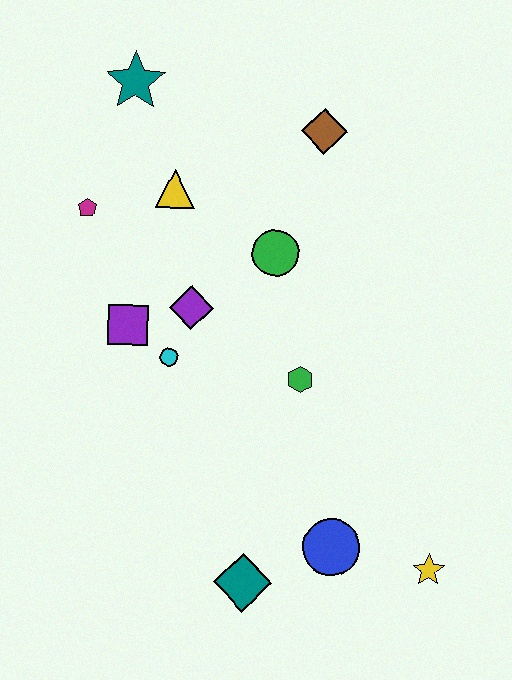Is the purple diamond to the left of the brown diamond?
Yes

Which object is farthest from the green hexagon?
The teal star is farthest from the green hexagon.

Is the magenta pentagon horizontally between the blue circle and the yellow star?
No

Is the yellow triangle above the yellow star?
Yes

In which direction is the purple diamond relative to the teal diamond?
The purple diamond is above the teal diamond.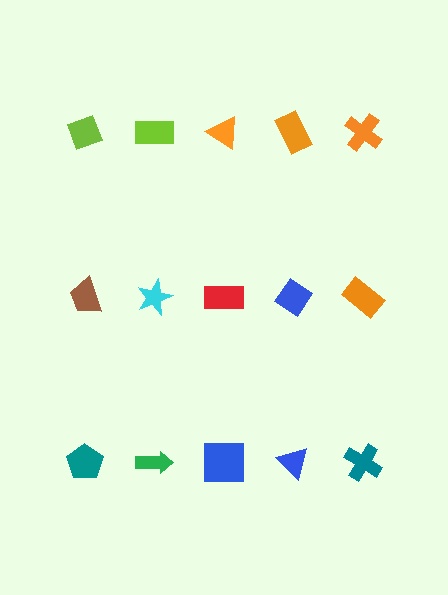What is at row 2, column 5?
An orange rectangle.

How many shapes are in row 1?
5 shapes.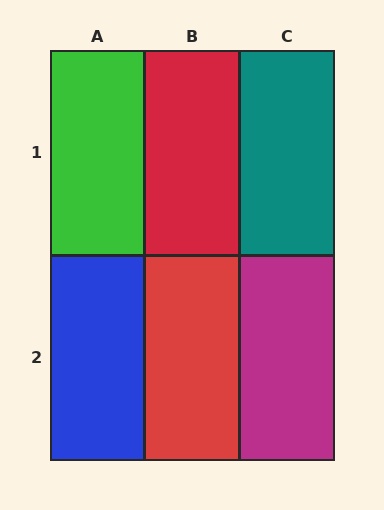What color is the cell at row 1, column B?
Red.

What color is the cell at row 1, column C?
Teal.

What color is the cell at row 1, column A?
Green.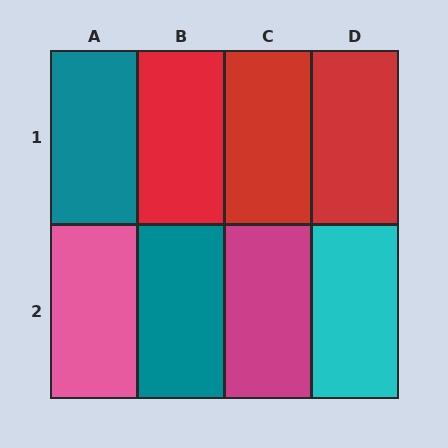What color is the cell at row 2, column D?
Cyan.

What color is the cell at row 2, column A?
Pink.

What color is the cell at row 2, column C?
Magenta.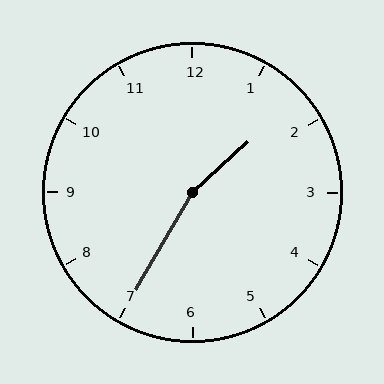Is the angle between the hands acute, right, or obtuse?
It is obtuse.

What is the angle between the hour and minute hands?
Approximately 162 degrees.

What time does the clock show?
1:35.